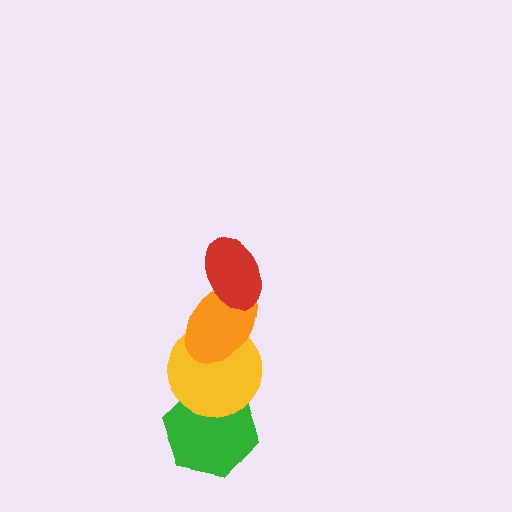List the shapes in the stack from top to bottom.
From top to bottom: the red ellipse, the orange ellipse, the yellow circle, the green hexagon.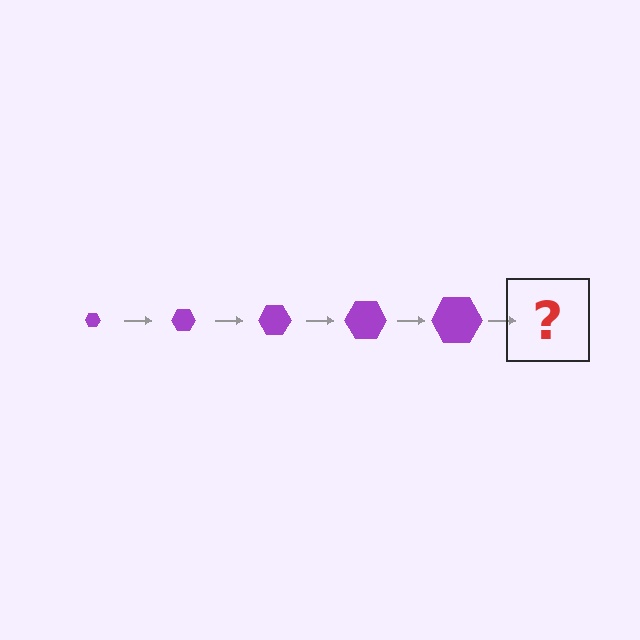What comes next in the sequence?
The next element should be a purple hexagon, larger than the previous one.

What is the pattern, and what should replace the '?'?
The pattern is that the hexagon gets progressively larger each step. The '?' should be a purple hexagon, larger than the previous one.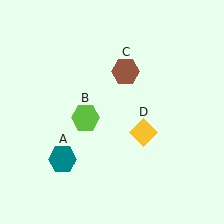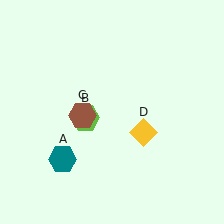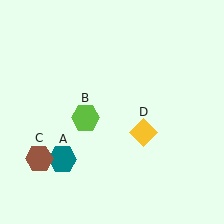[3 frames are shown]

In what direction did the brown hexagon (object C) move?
The brown hexagon (object C) moved down and to the left.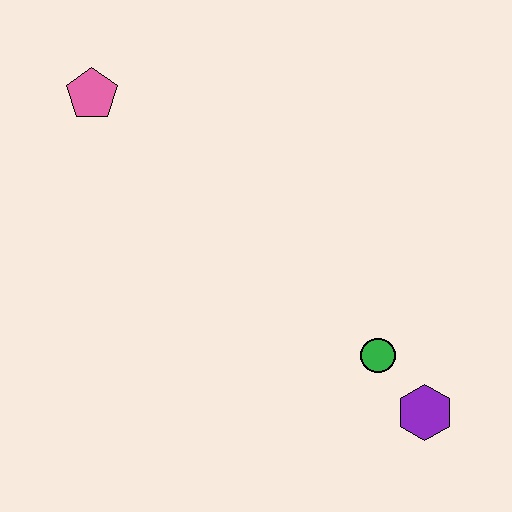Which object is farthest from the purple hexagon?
The pink pentagon is farthest from the purple hexagon.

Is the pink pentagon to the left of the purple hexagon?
Yes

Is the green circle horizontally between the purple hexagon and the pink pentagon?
Yes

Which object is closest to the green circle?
The purple hexagon is closest to the green circle.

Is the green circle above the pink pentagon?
No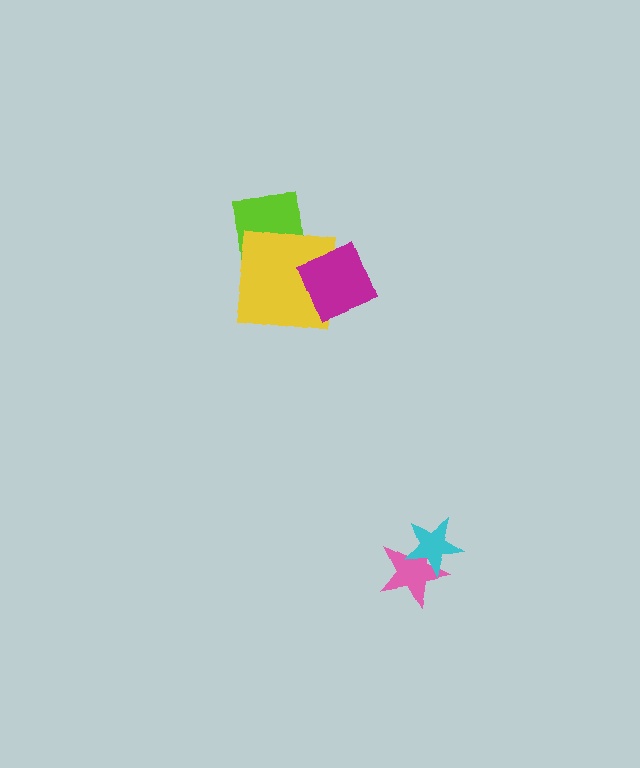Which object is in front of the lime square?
The yellow square is in front of the lime square.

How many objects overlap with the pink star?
1 object overlaps with the pink star.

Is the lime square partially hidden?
Yes, it is partially covered by another shape.